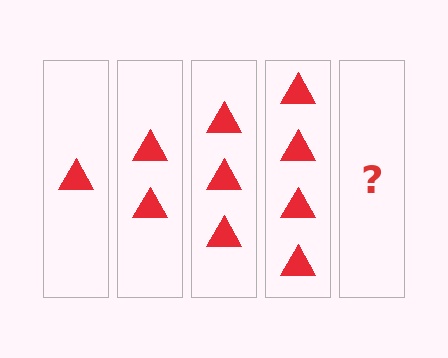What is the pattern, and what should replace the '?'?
The pattern is that each step adds one more triangle. The '?' should be 5 triangles.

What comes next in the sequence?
The next element should be 5 triangles.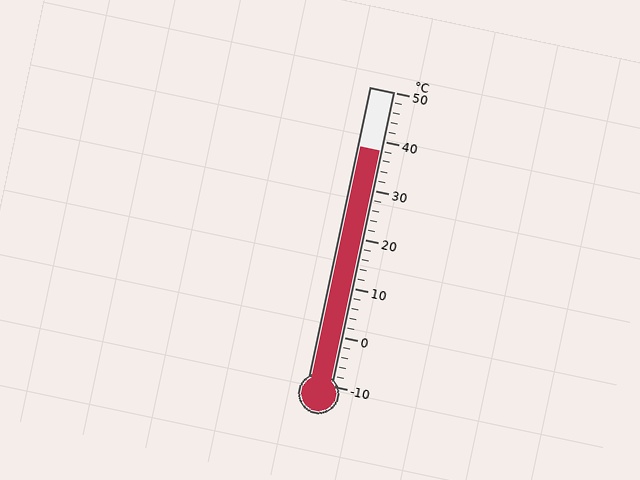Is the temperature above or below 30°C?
The temperature is above 30°C.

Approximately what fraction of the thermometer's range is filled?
The thermometer is filled to approximately 80% of its range.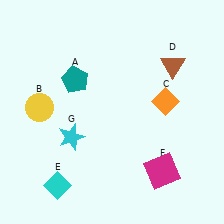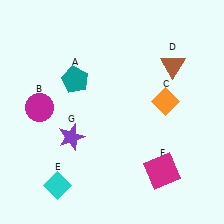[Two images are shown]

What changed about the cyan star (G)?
In Image 1, G is cyan. In Image 2, it changed to purple.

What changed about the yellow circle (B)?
In Image 1, B is yellow. In Image 2, it changed to magenta.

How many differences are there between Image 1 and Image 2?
There are 2 differences between the two images.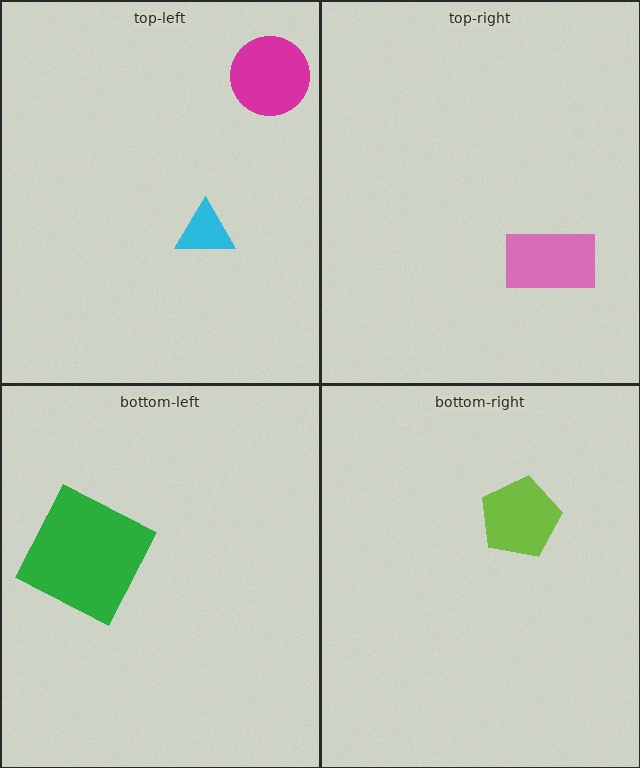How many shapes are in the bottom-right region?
1.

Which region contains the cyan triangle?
The top-left region.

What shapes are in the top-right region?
The pink rectangle.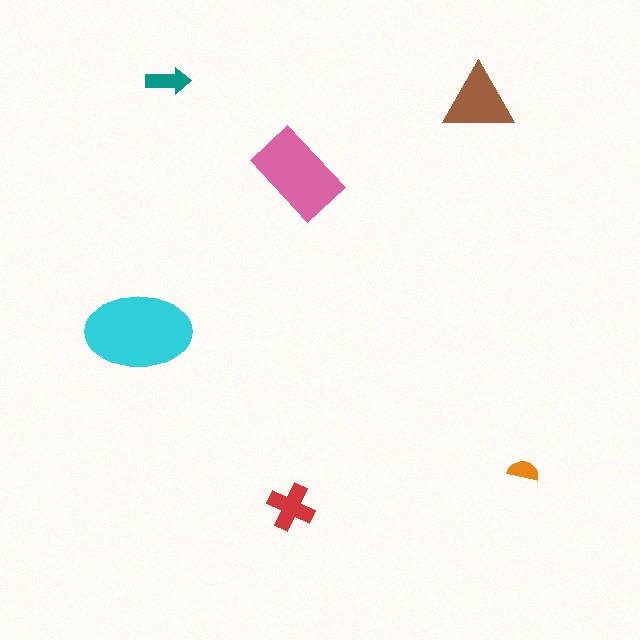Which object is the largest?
The cyan ellipse.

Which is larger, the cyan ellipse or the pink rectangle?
The cyan ellipse.